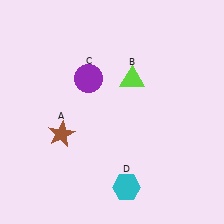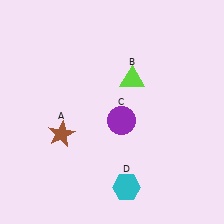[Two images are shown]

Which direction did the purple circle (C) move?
The purple circle (C) moved down.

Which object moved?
The purple circle (C) moved down.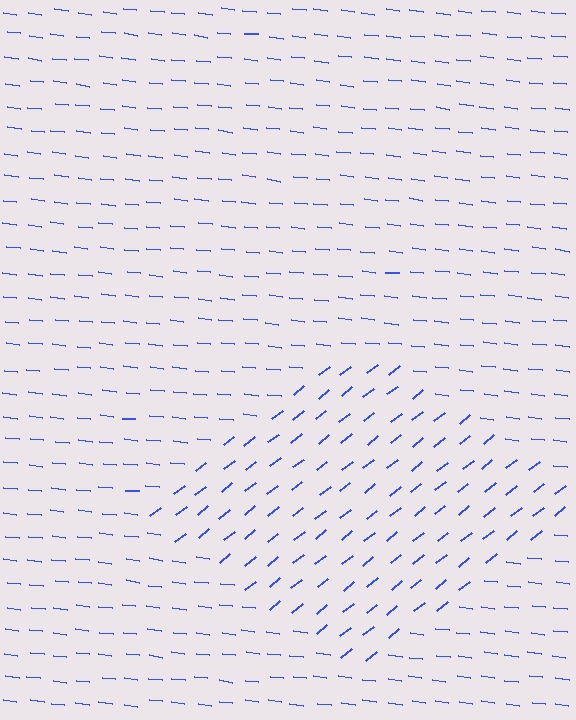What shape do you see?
I see a diamond.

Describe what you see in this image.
The image is filled with small blue line segments. A diamond region in the image has lines oriented differently from the surrounding lines, creating a visible texture boundary.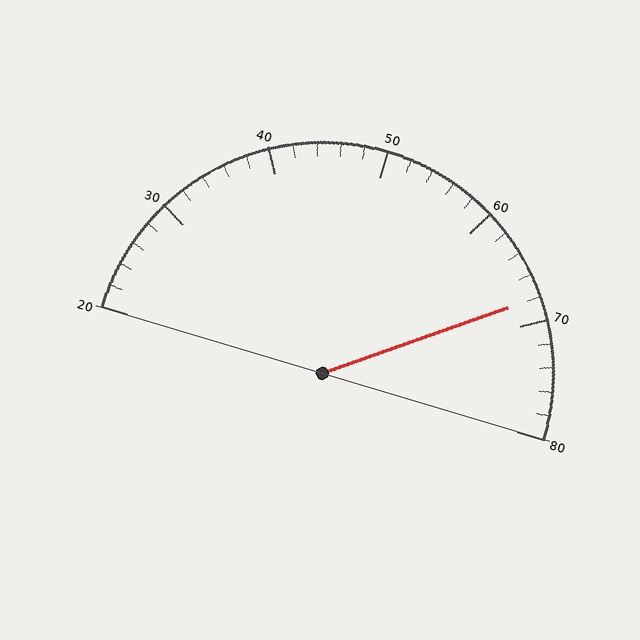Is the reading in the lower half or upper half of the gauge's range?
The reading is in the upper half of the range (20 to 80).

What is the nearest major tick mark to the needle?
The nearest major tick mark is 70.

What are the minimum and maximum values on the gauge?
The gauge ranges from 20 to 80.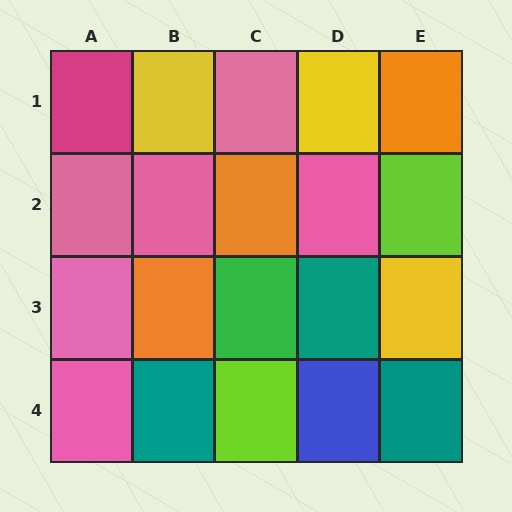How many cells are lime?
2 cells are lime.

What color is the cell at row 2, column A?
Pink.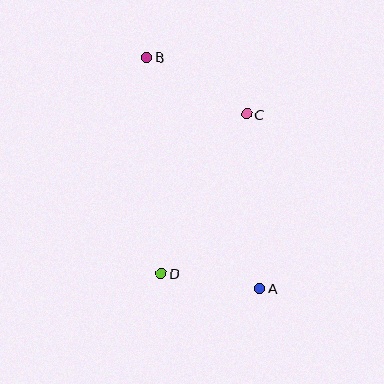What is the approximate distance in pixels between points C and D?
The distance between C and D is approximately 181 pixels.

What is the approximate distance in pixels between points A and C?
The distance between A and C is approximately 175 pixels.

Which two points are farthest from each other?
Points A and B are farthest from each other.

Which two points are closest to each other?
Points A and D are closest to each other.